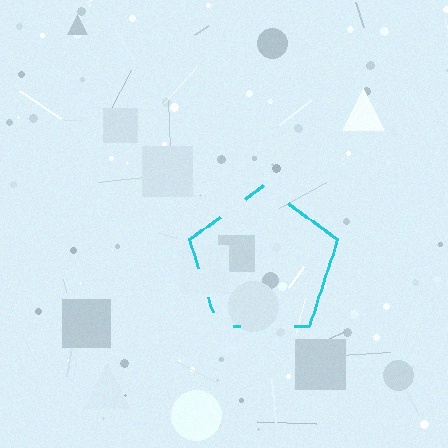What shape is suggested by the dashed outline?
The dashed outline suggests a pentagon.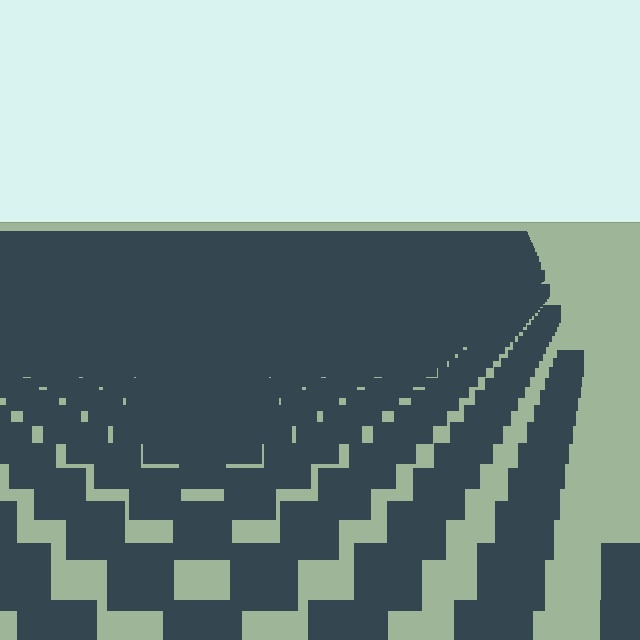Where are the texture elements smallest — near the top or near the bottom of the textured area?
Near the top.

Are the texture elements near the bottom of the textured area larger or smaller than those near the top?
Larger. Near the bottom, elements are closer to the viewer and appear at a bigger on-screen size.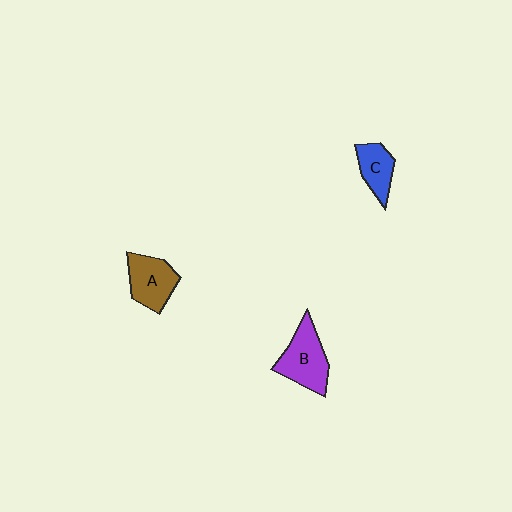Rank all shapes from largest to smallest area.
From largest to smallest: B (purple), A (brown), C (blue).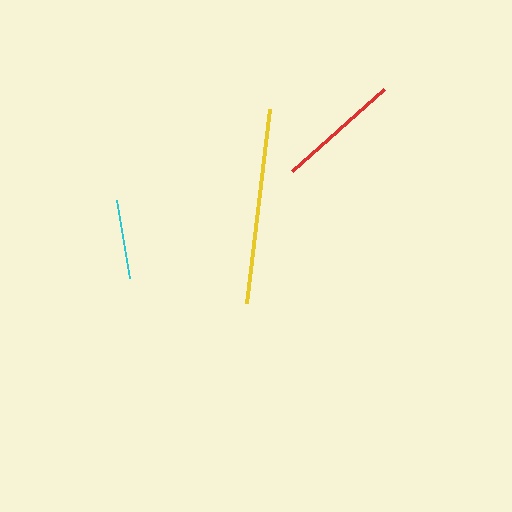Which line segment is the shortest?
The cyan line is the shortest at approximately 80 pixels.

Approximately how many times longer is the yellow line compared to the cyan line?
The yellow line is approximately 2.5 times the length of the cyan line.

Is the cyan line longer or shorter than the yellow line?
The yellow line is longer than the cyan line.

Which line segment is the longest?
The yellow line is the longest at approximately 195 pixels.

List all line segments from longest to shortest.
From longest to shortest: yellow, red, cyan.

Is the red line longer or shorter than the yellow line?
The yellow line is longer than the red line.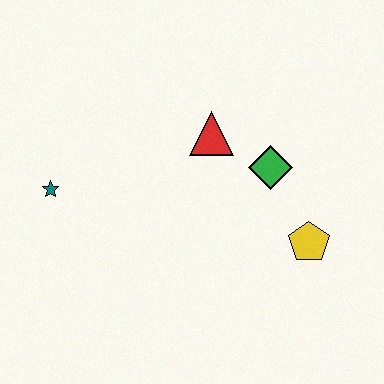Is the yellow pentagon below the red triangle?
Yes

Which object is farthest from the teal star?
The yellow pentagon is farthest from the teal star.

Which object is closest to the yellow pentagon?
The green diamond is closest to the yellow pentagon.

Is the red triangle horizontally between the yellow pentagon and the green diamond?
No